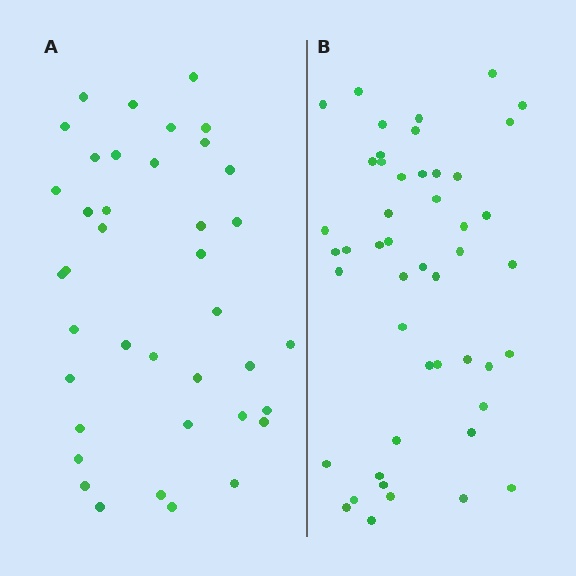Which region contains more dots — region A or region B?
Region B (the right region) has more dots.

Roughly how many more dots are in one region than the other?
Region B has roughly 8 or so more dots than region A.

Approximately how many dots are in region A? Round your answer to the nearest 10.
About 40 dots. (The exact count is 39, which rounds to 40.)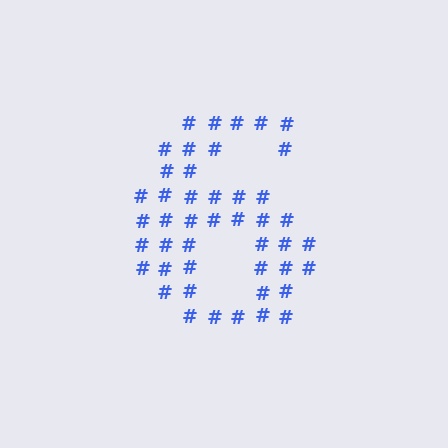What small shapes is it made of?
It is made of small hash symbols.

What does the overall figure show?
The overall figure shows the digit 6.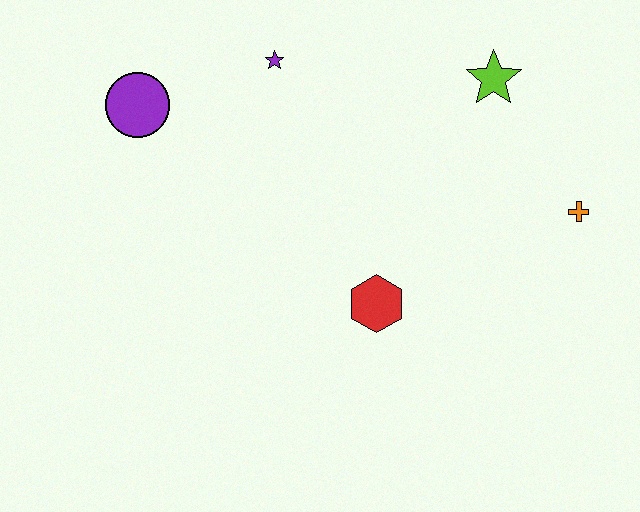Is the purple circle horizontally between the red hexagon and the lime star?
No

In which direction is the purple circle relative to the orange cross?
The purple circle is to the left of the orange cross.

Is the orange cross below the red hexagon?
No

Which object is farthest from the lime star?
The purple circle is farthest from the lime star.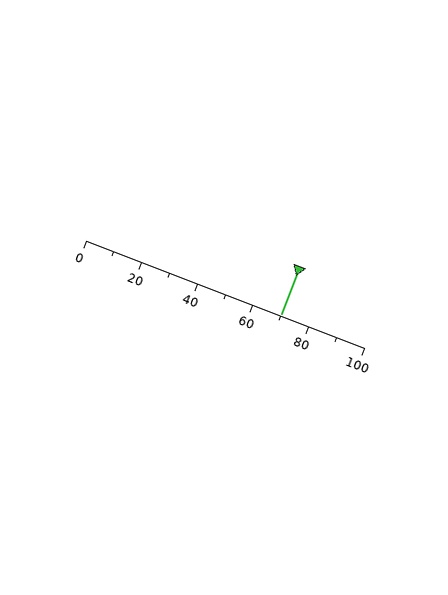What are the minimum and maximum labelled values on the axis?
The axis runs from 0 to 100.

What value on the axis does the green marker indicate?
The marker indicates approximately 70.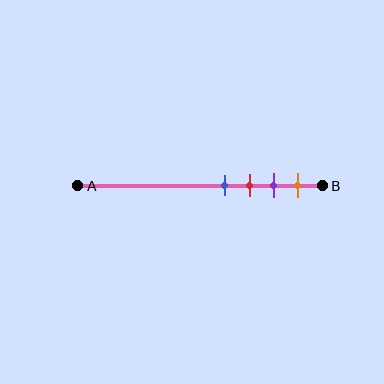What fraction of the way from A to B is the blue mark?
The blue mark is approximately 60% (0.6) of the way from A to B.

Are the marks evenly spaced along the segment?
Yes, the marks are approximately evenly spaced.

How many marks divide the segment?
There are 4 marks dividing the segment.